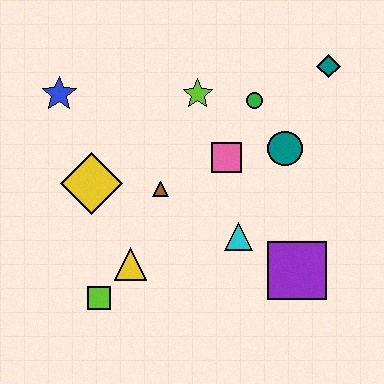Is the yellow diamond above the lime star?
No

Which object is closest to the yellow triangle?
The lime square is closest to the yellow triangle.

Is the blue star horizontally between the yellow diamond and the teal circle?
No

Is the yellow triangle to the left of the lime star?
Yes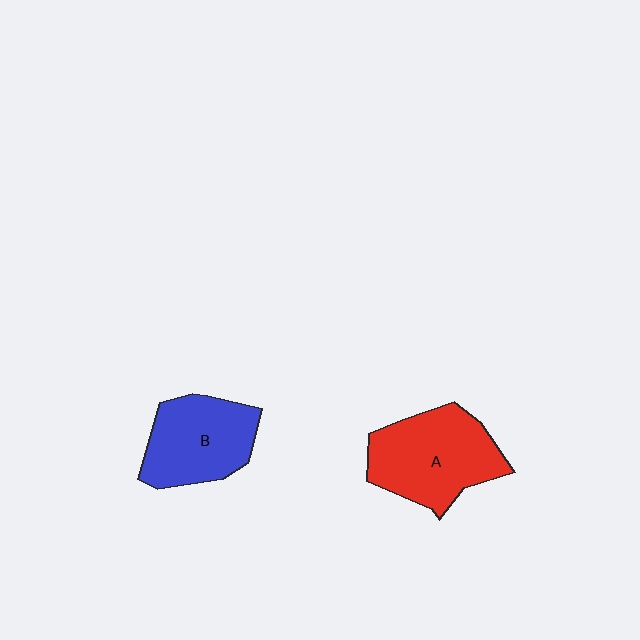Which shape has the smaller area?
Shape B (blue).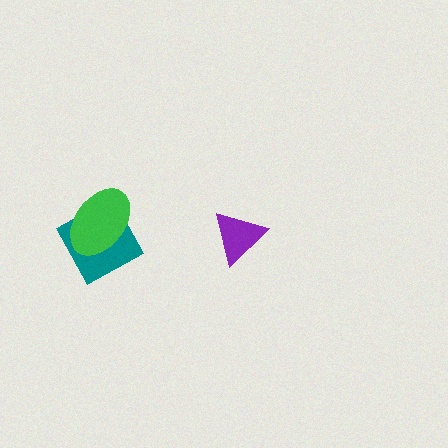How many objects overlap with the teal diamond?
1 object overlaps with the teal diamond.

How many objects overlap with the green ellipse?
1 object overlaps with the green ellipse.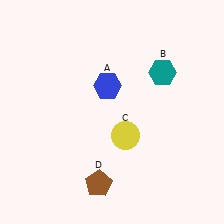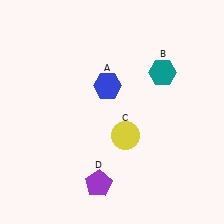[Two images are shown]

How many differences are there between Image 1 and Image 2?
There is 1 difference between the two images.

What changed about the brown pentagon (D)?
In Image 1, D is brown. In Image 2, it changed to purple.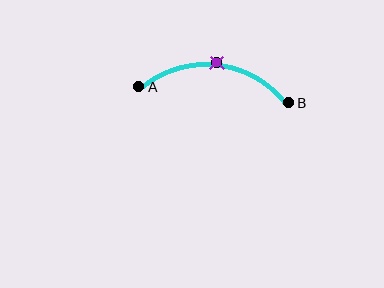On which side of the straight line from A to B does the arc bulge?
The arc bulges above the straight line connecting A and B.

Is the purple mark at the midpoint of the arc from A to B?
Yes. The purple mark lies on the arc at equal arc-length from both A and B — it is the arc midpoint.